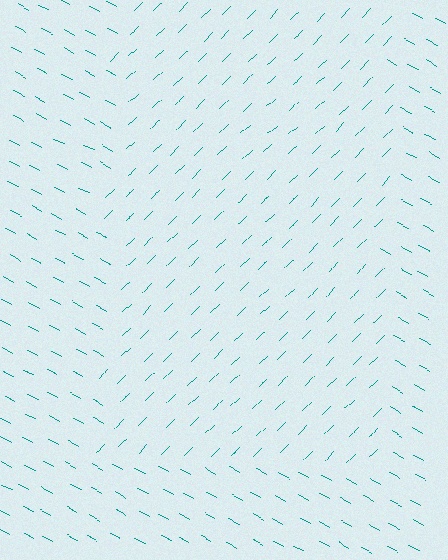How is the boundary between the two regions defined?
The boundary is defined purely by a change in line orientation (approximately 73 degrees difference). All lines are the same color and thickness.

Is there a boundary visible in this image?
Yes, there is a texture boundary formed by a change in line orientation.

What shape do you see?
I see a rectangle.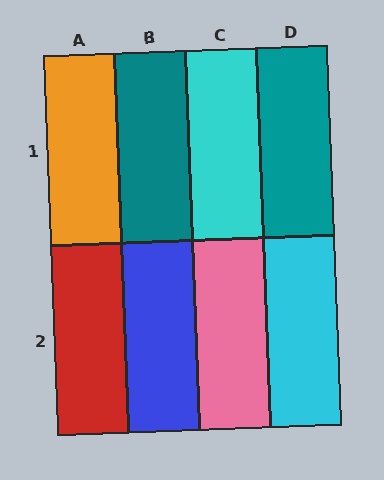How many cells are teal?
2 cells are teal.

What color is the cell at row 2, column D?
Cyan.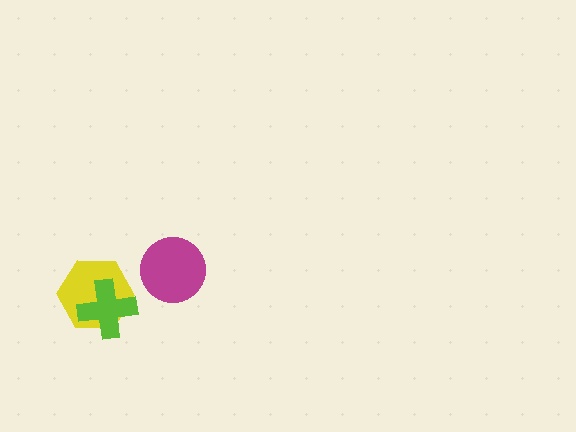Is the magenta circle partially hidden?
No, no other shape covers it.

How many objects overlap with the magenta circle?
0 objects overlap with the magenta circle.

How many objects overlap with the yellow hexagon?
1 object overlaps with the yellow hexagon.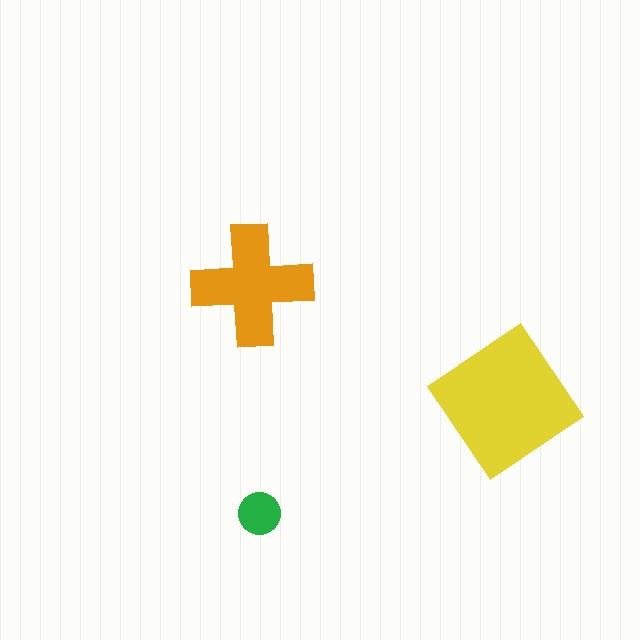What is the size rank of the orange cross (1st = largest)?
2nd.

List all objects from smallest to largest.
The green circle, the orange cross, the yellow diamond.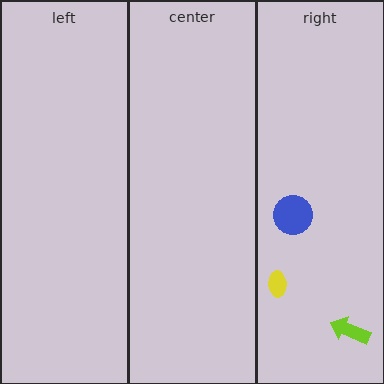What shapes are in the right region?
The blue circle, the lime arrow, the yellow ellipse.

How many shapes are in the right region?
3.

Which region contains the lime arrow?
The right region.